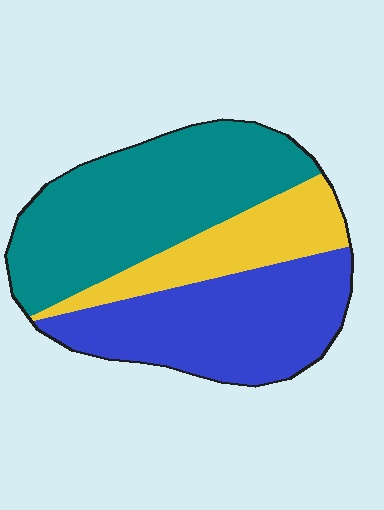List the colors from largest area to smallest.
From largest to smallest: teal, blue, yellow.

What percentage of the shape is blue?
Blue takes up about three eighths (3/8) of the shape.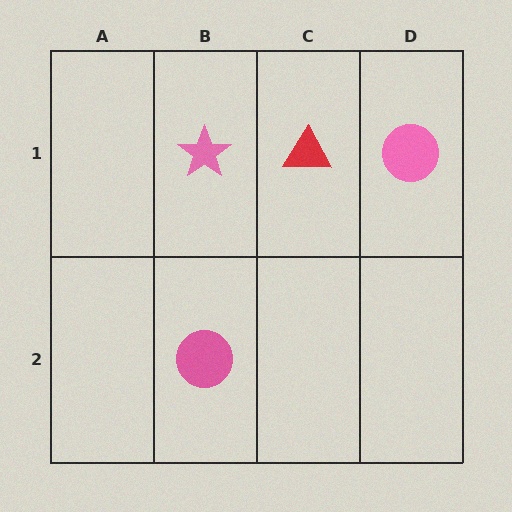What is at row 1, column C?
A red triangle.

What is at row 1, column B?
A pink star.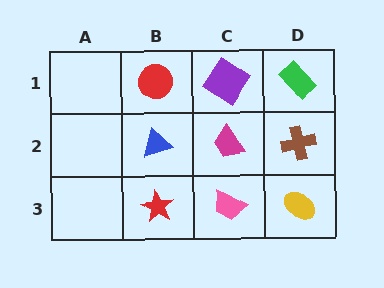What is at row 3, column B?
A red star.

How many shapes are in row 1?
3 shapes.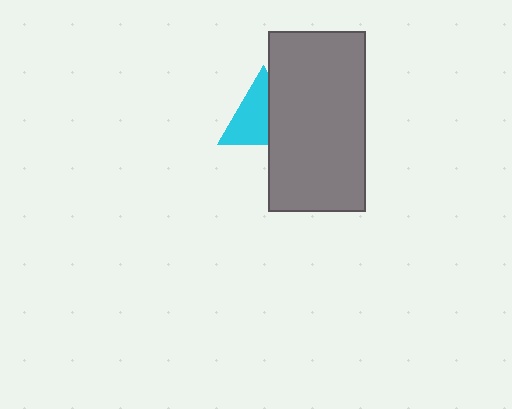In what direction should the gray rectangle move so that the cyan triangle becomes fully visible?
The gray rectangle should move right. That is the shortest direction to clear the overlap and leave the cyan triangle fully visible.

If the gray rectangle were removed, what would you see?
You would see the complete cyan triangle.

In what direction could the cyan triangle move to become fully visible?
The cyan triangle could move left. That would shift it out from behind the gray rectangle entirely.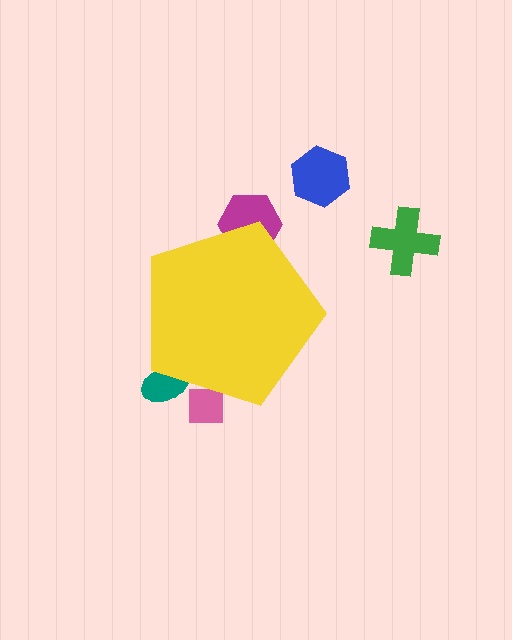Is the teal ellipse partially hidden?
Yes, the teal ellipse is partially hidden behind the yellow pentagon.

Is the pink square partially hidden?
Yes, the pink square is partially hidden behind the yellow pentagon.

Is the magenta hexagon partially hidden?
Yes, the magenta hexagon is partially hidden behind the yellow pentagon.